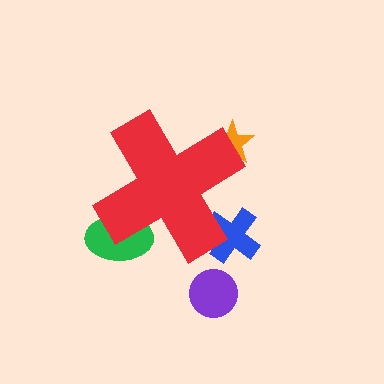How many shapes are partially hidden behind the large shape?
3 shapes are partially hidden.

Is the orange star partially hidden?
Yes, the orange star is partially hidden behind the red cross.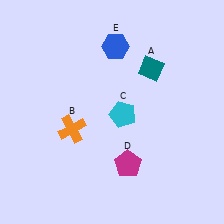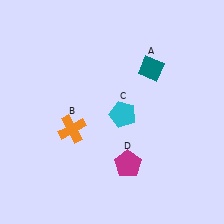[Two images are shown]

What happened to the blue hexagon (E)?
The blue hexagon (E) was removed in Image 2. It was in the top-right area of Image 1.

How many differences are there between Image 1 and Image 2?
There is 1 difference between the two images.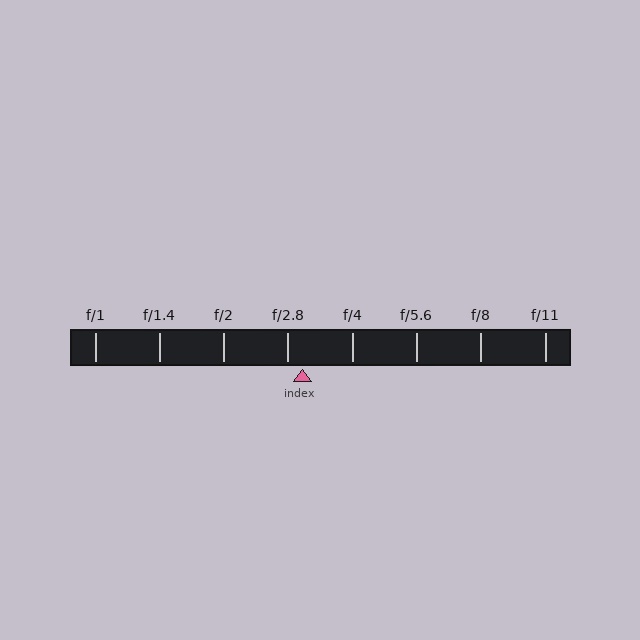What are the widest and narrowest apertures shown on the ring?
The widest aperture shown is f/1 and the narrowest is f/11.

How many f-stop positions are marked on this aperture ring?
There are 8 f-stop positions marked.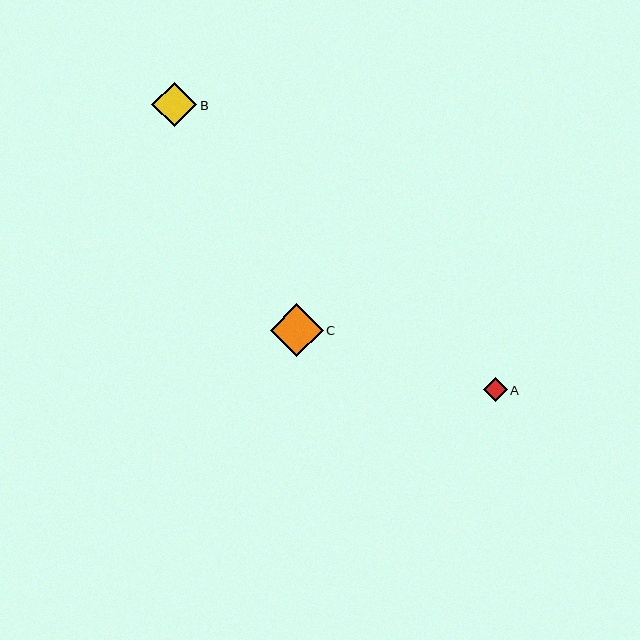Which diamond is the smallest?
Diamond A is the smallest with a size of approximately 24 pixels.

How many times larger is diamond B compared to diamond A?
Diamond B is approximately 1.9 times the size of diamond A.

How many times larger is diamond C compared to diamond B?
Diamond C is approximately 1.2 times the size of diamond B.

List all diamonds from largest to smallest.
From largest to smallest: C, B, A.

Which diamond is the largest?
Diamond C is the largest with a size of approximately 52 pixels.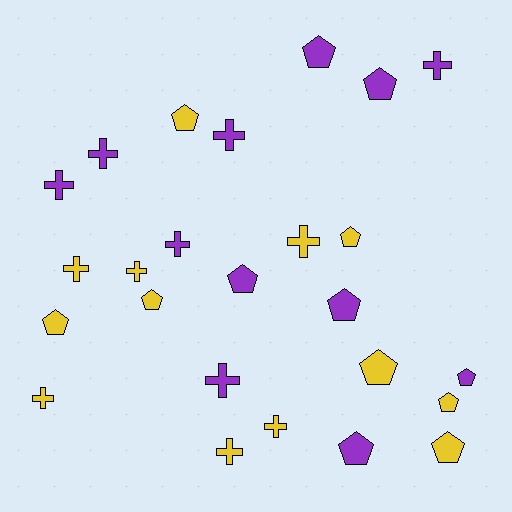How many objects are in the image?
There are 25 objects.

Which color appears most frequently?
Yellow, with 13 objects.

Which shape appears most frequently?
Pentagon, with 13 objects.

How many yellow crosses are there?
There are 6 yellow crosses.